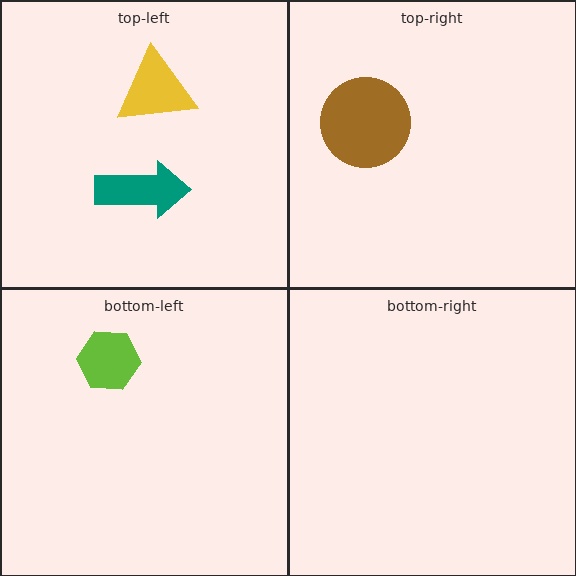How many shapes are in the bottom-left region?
1.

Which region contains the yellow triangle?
The top-left region.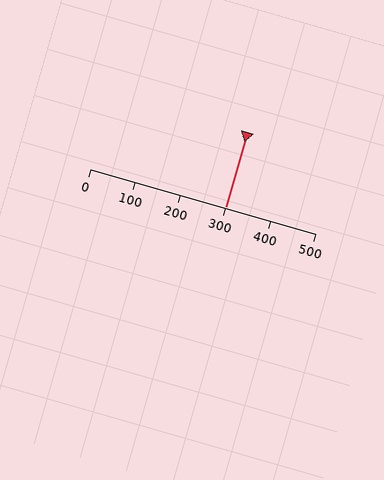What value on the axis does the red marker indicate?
The marker indicates approximately 300.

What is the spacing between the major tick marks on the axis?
The major ticks are spaced 100 apart.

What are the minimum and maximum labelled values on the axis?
The axis runs from 0 to 500.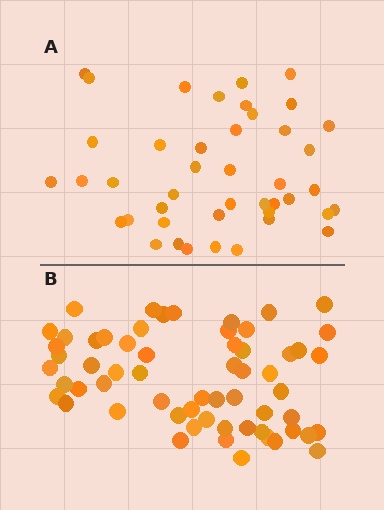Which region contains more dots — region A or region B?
Region B (the bottom region) has more dots.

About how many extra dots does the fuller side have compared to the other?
Region B has approximately 15 more dots than region A.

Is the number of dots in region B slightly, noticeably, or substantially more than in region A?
Region B has noticeably more, but not dramatically so. The ratio is roughly 1.4 to 1.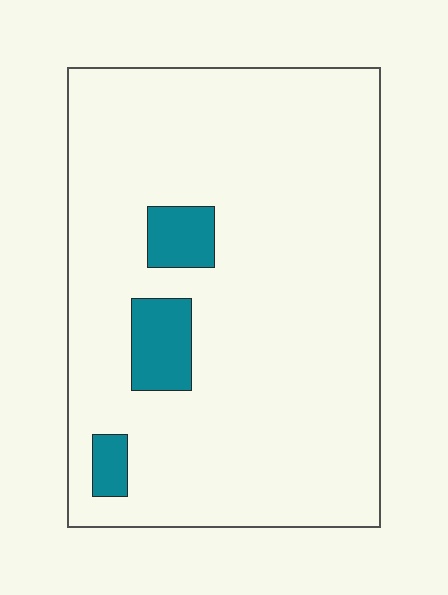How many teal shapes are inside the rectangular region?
3.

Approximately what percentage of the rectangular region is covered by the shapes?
Approximately 10%.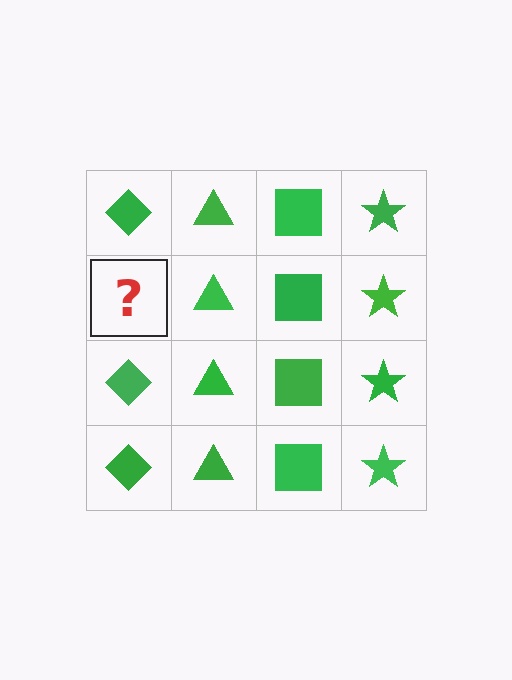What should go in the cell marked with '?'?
The missing cell should contain a green diamond.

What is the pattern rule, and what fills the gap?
The rule is that each column has a consistent shape. The gap should be filled with a green diamond.